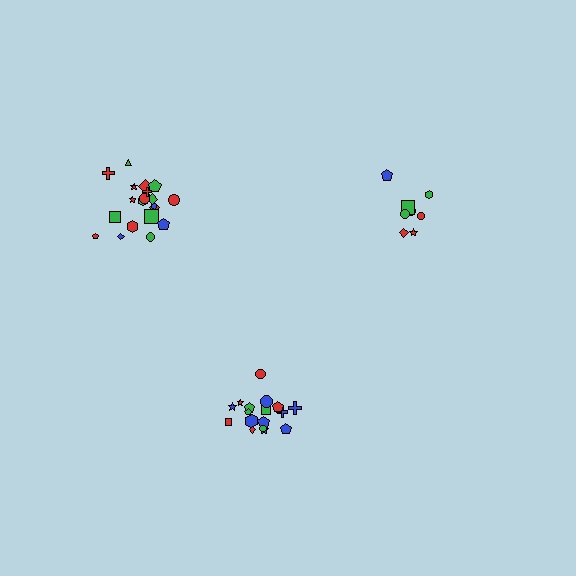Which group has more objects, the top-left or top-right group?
The top-left group.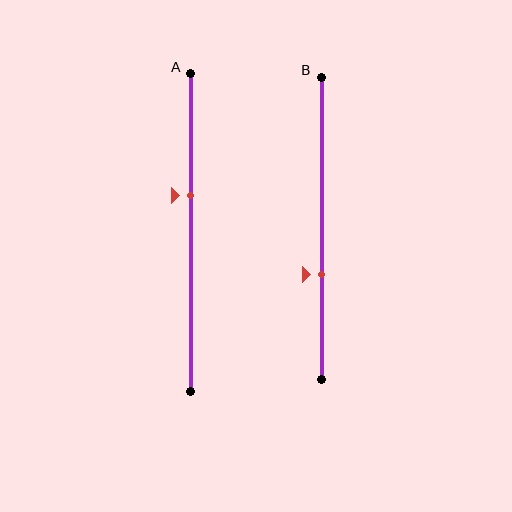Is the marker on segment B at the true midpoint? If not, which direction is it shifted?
No, the marker on segment B is shifted downward by about 15% of the segment length.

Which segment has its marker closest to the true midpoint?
Segment A has its marker closest to the true midpoint.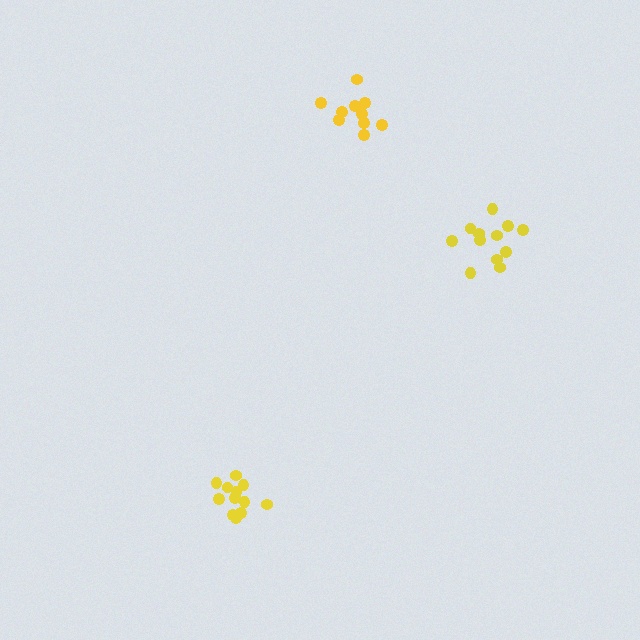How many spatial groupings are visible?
There are 3 spatial groupings.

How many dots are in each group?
Group 1: 12 dots, Group 2: 12 dots, Group 3: 10 dots (34 total).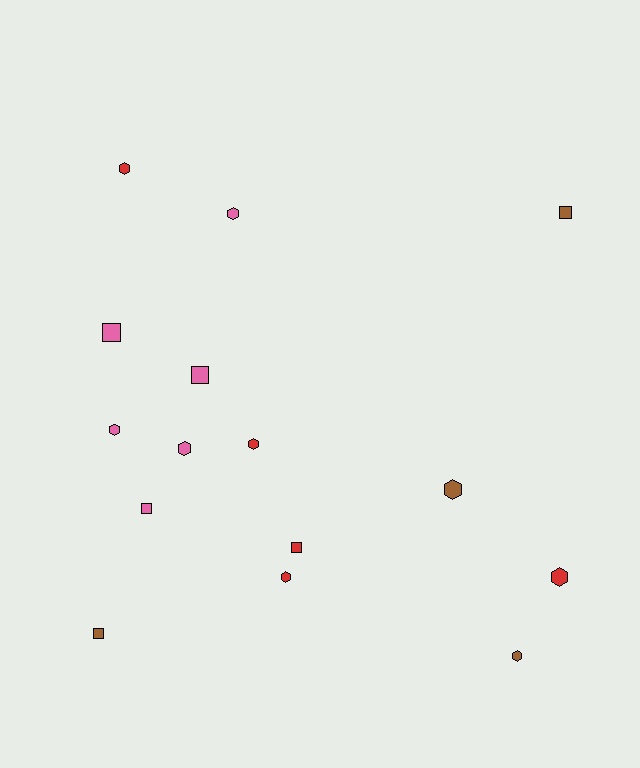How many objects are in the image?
There are 15 objects.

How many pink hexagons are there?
There are 3 pink hexagons.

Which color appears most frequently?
Pink, with 6 objects.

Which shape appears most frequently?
Hexagon, with 9 objects.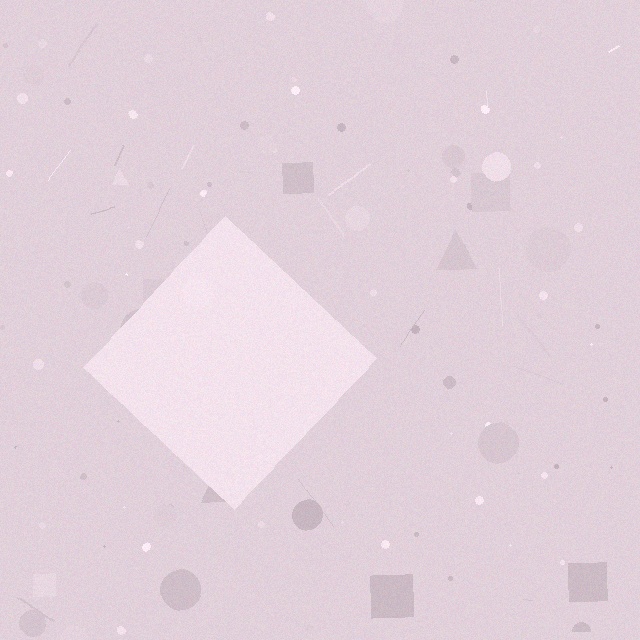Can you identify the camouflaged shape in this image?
The camouflaged shape is a diamond.